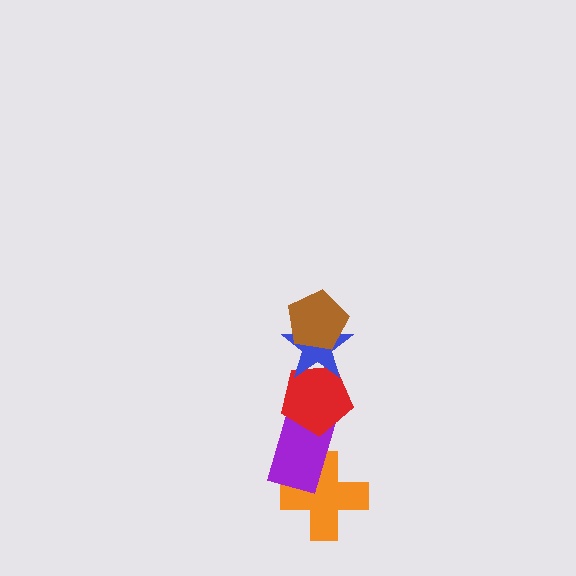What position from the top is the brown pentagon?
The brown pentagon is 1st from the top.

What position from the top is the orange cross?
The orange cross is 5th from the top.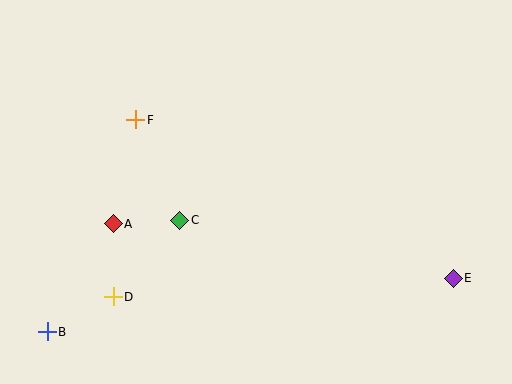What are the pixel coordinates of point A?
Point A is at (113, 224).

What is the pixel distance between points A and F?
The distance between A and F is 107 pixels.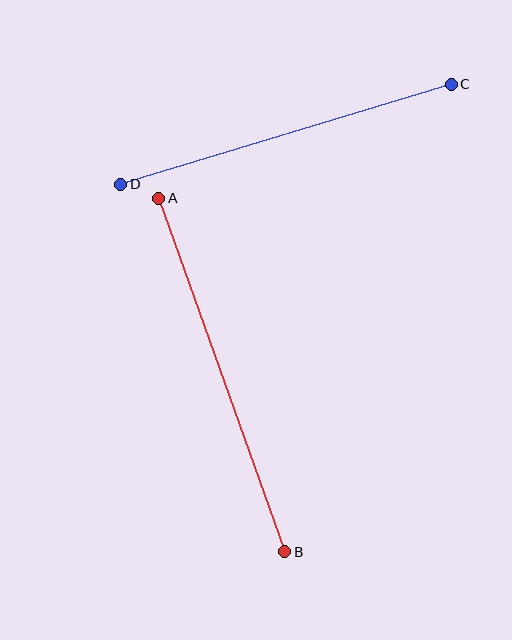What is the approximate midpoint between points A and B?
The midpoint is at approximately (222, 375) pixels.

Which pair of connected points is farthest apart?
Points A and B are farthest apart.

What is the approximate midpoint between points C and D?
The midpoint is at approximately (286, 134) pixels.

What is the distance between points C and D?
The distance is approximately 345 pixels.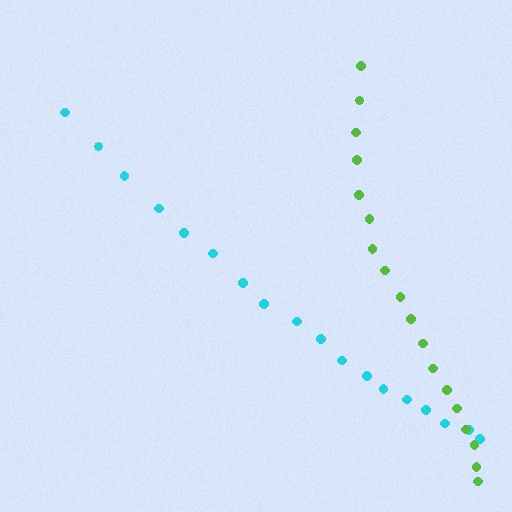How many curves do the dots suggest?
There are 2 distinct paths.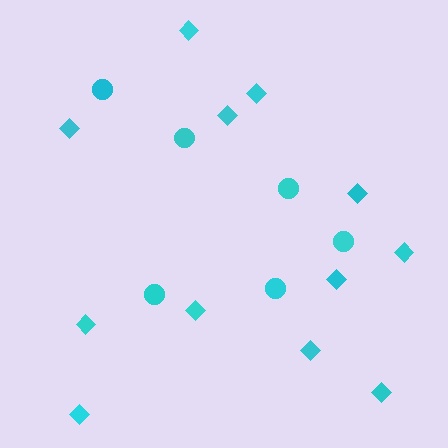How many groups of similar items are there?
There are 2 groups: one group of circles (6) and one group of diamonds (12).